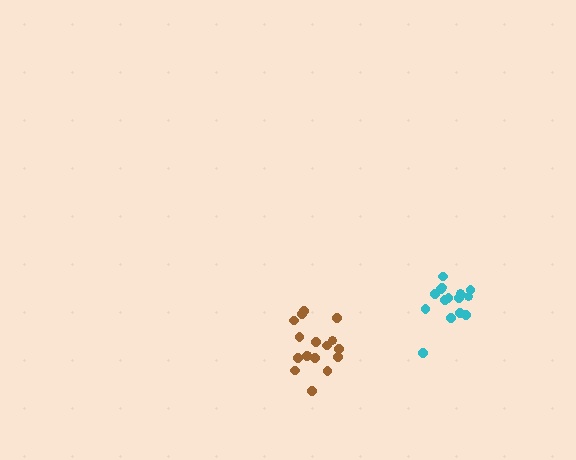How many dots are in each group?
Group 1: 15 dots, Group 2: 17 dots (32 total).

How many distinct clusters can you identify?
There are 2 distinct clusters.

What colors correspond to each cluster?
The clusters are colored: cyan, brown.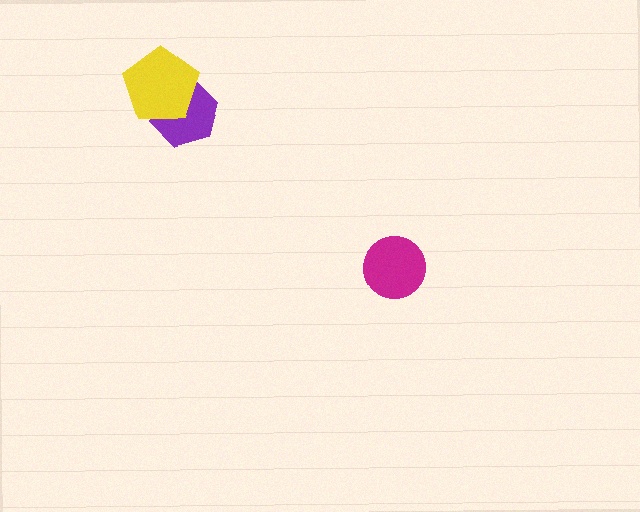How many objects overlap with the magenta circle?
0 objects overlap with the magenta circle.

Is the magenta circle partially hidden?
No, no other shape covers it.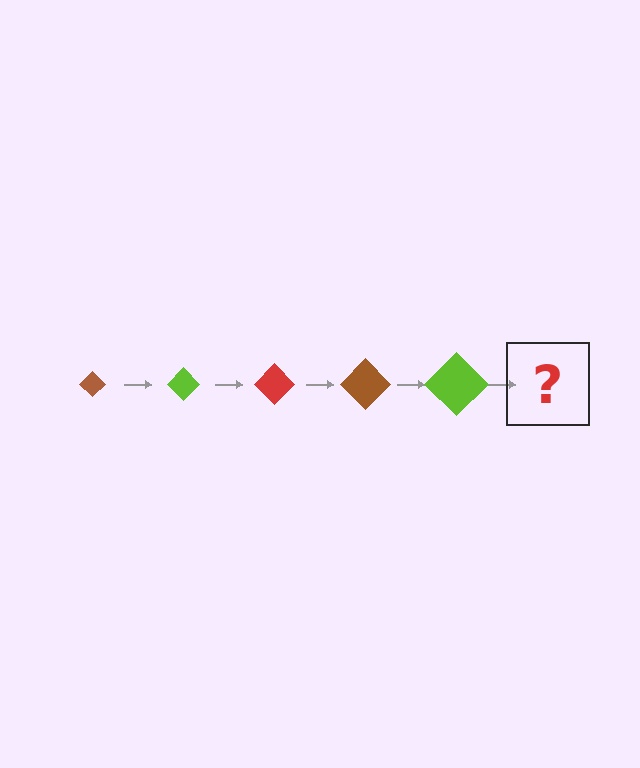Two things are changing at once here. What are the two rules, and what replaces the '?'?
The two rules are that the diamond grows larger each step and the color cycles through brown, lime, and red. The '?' should be a red diamond, larger than the previous one.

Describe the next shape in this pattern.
It should be a red diamond, larger than the previous one.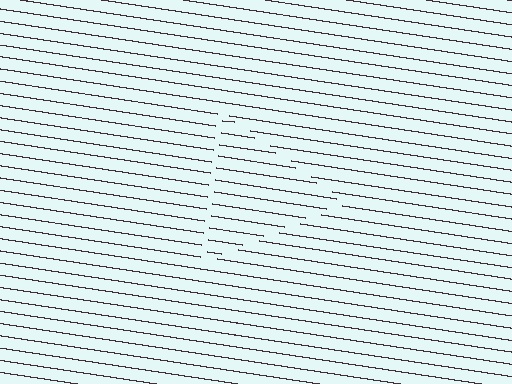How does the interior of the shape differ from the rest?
The interior of the shape contains the same grating, shifted by half a period — the contour is defined by the phase discontinuity where line-ends from the inner and outer gratings abut.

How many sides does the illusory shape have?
3 sides — the line-ends trace a triangle.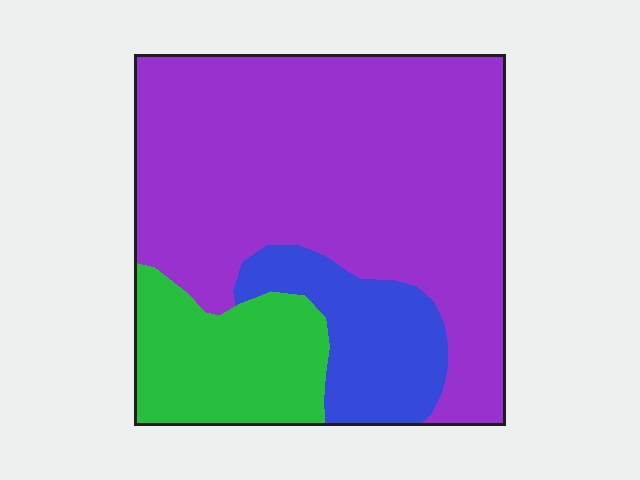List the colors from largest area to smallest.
From largest to smallest: purple, green, blue.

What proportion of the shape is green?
Green covers about 20% of the shape.